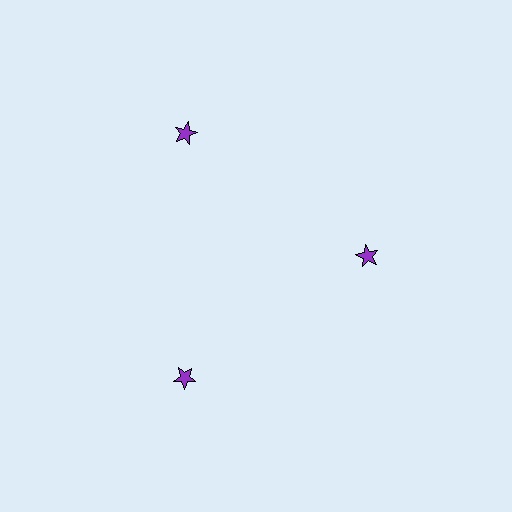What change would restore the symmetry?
The symmetry would be restored by moving it outward, back onto the ring so that all 3 stars sit at equal angles and equal distance from the center.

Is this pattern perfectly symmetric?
No. The 3 purple stars are arranged in a ring, but one element near the 3 o'clock position is pulled inward toward the center, breaking the 3-fold rotational symmetry.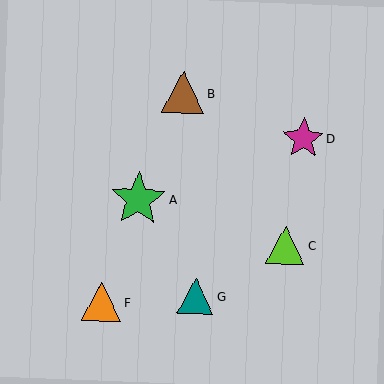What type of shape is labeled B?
Shape B is a brown triangle.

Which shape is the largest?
The green star (labeled A) is the largest.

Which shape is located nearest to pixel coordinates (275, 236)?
The lime triangle (labeled C) at (286, 245) is nearest to that location.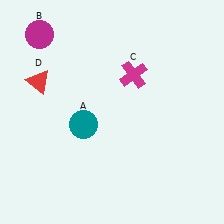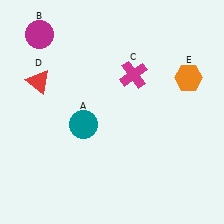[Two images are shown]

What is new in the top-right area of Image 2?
An orange hexagon (E) was added in the top-right area of Image 2.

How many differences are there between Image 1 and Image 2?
There is 1 difference between the two images.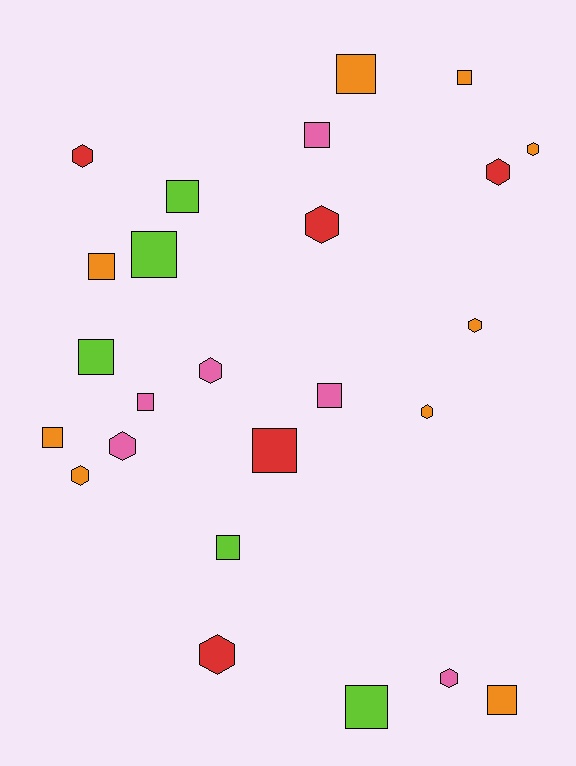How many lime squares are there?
There are 5 lime squares.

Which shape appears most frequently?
Square, with 14 objects.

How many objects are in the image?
There are 25 objects.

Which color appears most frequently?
Orange, with 9 objects.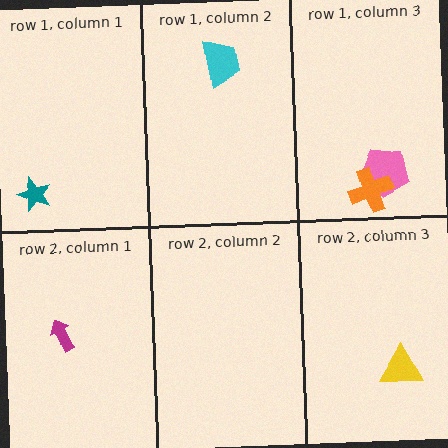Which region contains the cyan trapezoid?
The row 1, column 2 region.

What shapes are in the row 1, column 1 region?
The teal star.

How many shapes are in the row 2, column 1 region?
1.